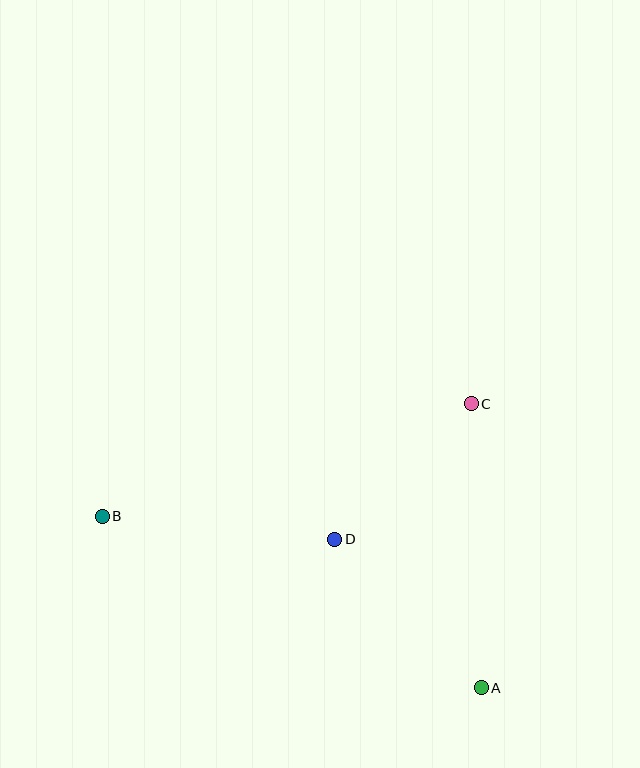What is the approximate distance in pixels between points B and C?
The distance between B and C is approximately 386 pixels.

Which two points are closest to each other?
Points C and D are closest to each other.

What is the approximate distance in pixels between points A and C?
The distance between A and C is approximately 284 pixels.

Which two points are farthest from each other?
Points A and B are farthest from each other.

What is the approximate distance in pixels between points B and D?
The distance between B and D is approximately 233 pixels.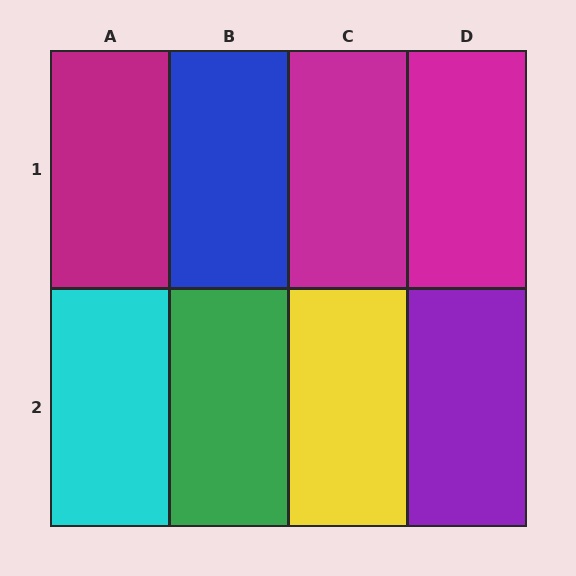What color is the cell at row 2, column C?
Yellow.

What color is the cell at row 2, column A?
Cyan.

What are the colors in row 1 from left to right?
Magenta, blue, magenta, magenta.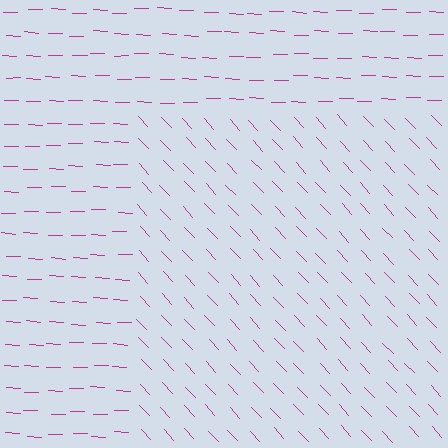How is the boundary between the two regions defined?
The boundary is defined purely by a change in line orientation (approximately 45 degrees difference). All lines are the same color and thickness.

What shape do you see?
I see a rectangle.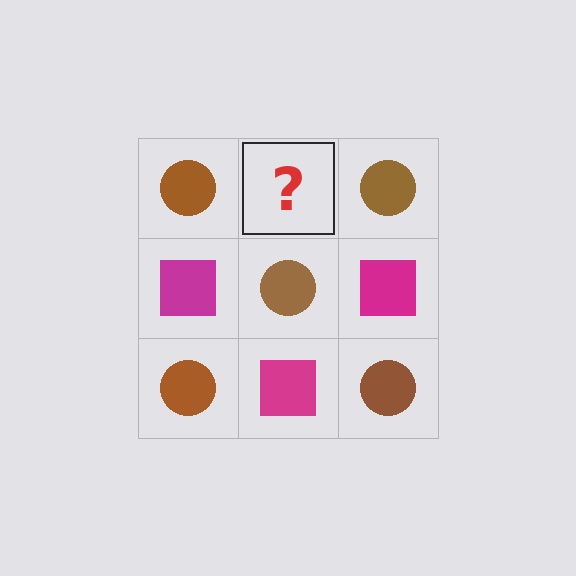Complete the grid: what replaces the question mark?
The question mark should be replaced with a magenta square.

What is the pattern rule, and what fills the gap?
The rule is that it alternates brown circle and magenta square in a checkerboard pattern. The gap should be filled with a magenta square.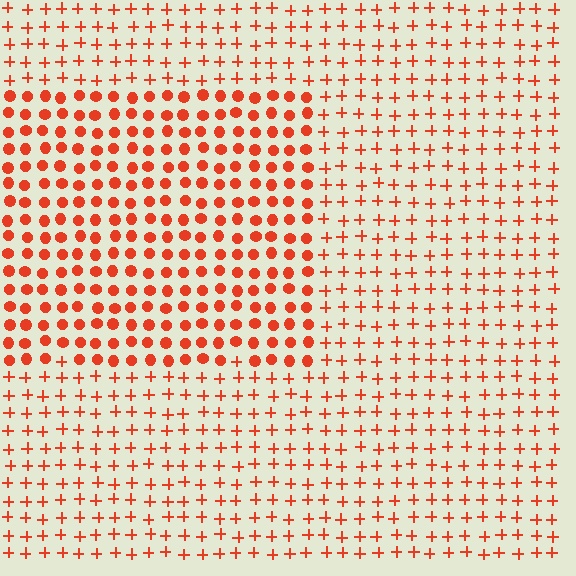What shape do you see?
I see a rectangle.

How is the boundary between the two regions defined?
The boundary is defined by a change in element shape: circles inside vs. plus signs outside. All elements share the same color and spacing.